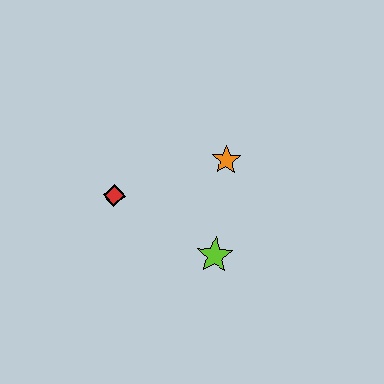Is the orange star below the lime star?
No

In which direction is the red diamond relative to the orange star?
The red diamond is to the left of the orange star.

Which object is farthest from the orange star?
The red diamond is farthest from the orange star.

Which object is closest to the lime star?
The orange star is closest to the lime star.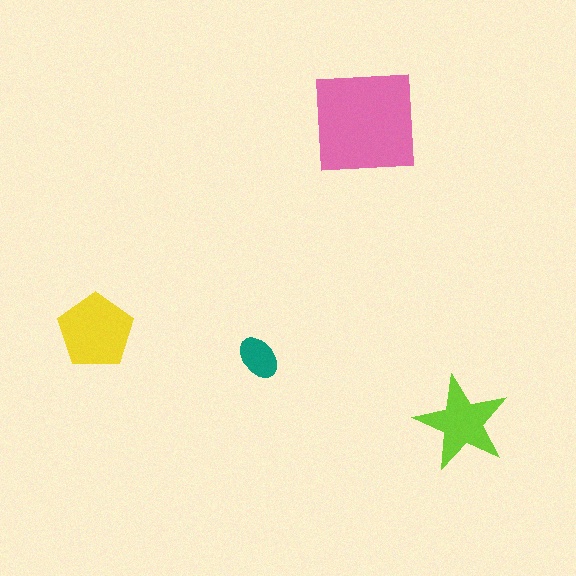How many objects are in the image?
There are 4 objects in the image.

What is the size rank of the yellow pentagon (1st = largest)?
2nd.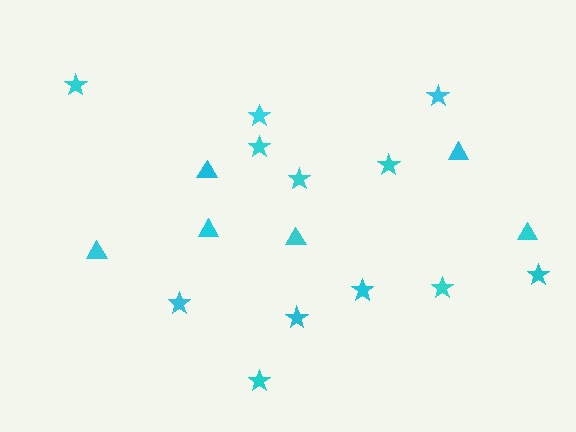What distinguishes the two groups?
There are 2 groups: one group of stars (12) and one group of triangles (6).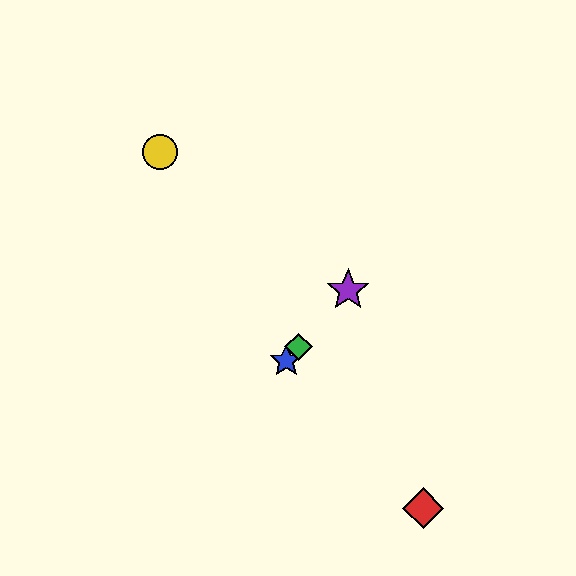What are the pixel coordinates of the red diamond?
The red diamond is at (423, 508).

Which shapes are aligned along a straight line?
The blue star, the green diamond, the purple star are aligned along a straight line.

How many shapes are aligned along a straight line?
3 shapes (the blue star, the green diamond, the purple star) are aligned along a straight line.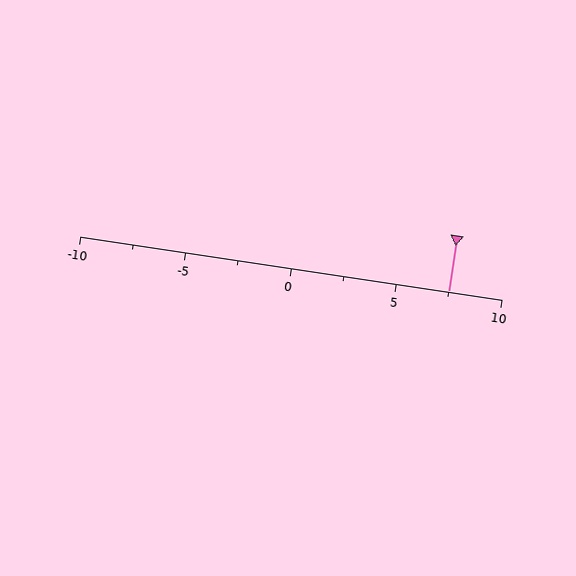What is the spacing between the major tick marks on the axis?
The major ticks are spaced 5 apart.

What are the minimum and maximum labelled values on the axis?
The axis runs from -10 to 10.